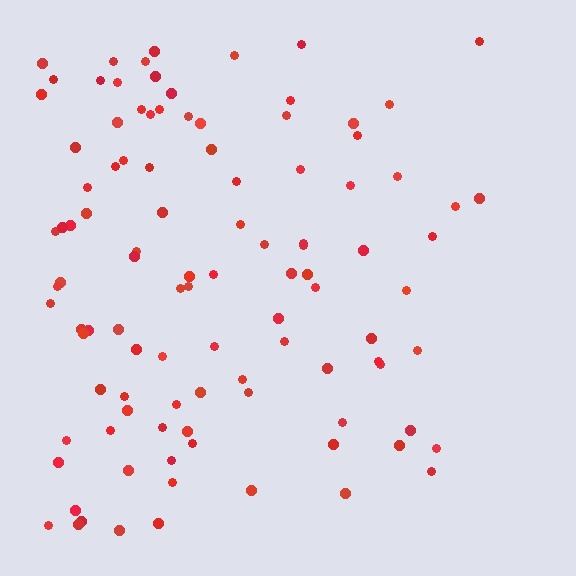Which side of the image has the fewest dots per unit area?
The right.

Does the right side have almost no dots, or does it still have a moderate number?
Still a moderate number, just noticeably fewer than the left.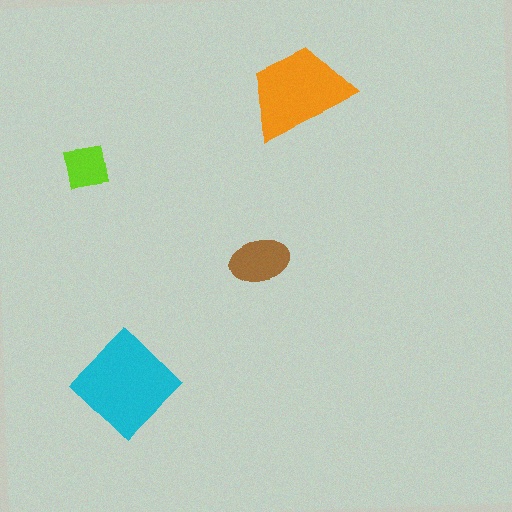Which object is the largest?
The cyan diamond.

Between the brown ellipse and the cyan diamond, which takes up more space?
The cyan diamond.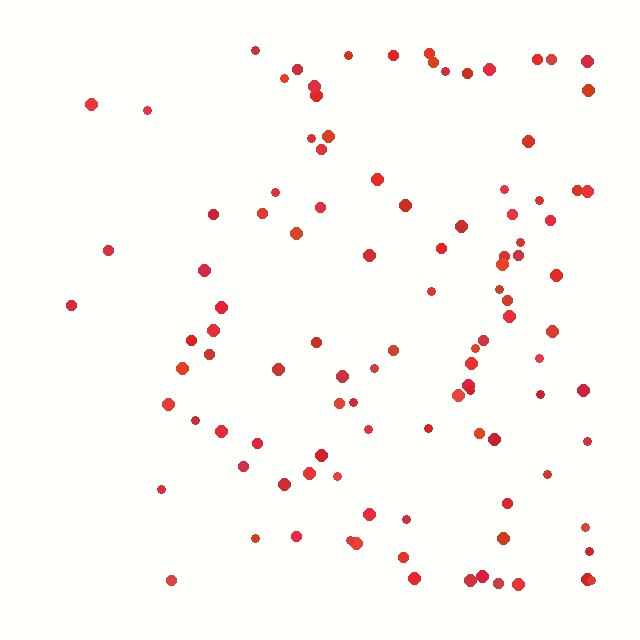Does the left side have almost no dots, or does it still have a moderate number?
Still a moderate number, just noticeably fewer than the right.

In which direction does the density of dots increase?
From left to right, with the right side densest.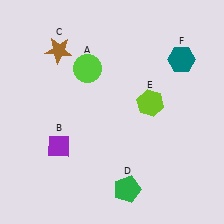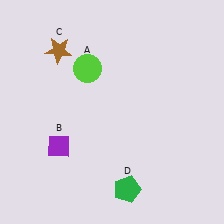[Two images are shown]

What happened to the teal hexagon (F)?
The teal hexagon (F) was removed in Image 2. It was in the top-right area of Image 1.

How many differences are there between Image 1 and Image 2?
There are 2 differences between the two images.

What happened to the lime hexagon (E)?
The lime hexagon (E) was removed in Image 2. It was in the top-right area of Image 1.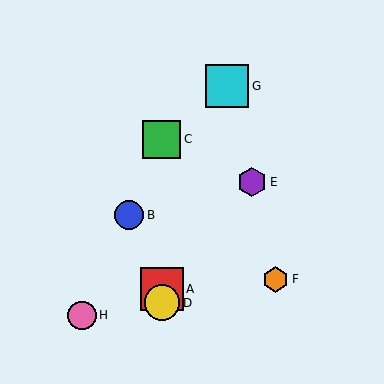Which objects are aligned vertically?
Objects A, C, D are aligned vertically.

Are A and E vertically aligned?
No, A is at x≈162 and E is at x≈252.